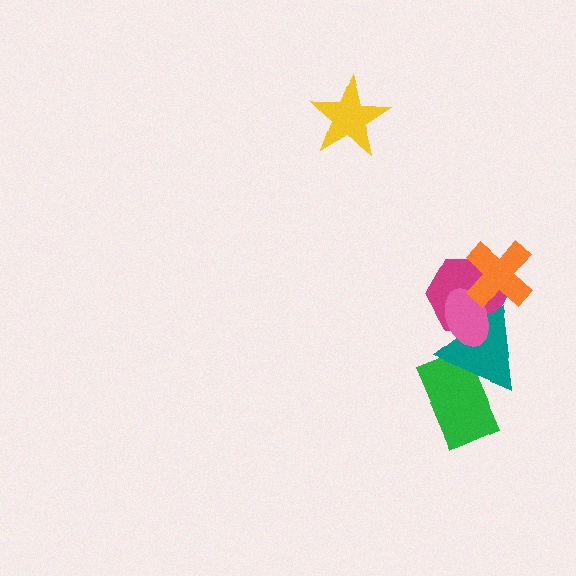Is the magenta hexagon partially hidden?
Yes, it is partially covered by another shape.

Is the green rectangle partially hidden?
Yes, it is partially covered by another shape.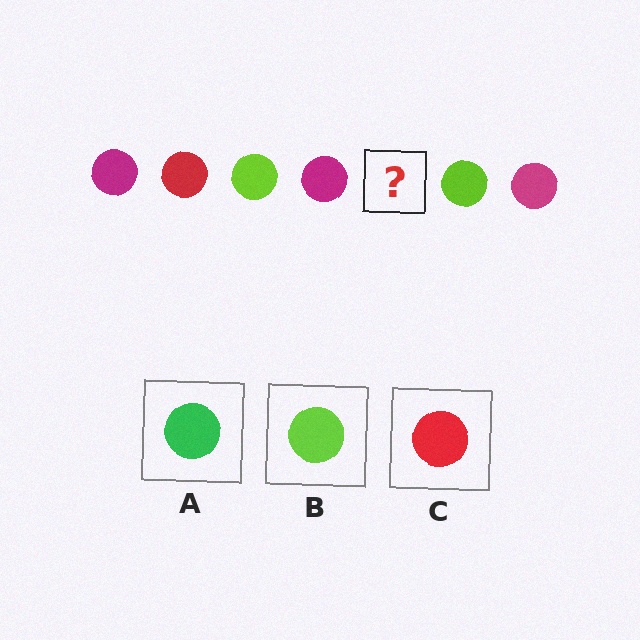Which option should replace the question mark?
Option C.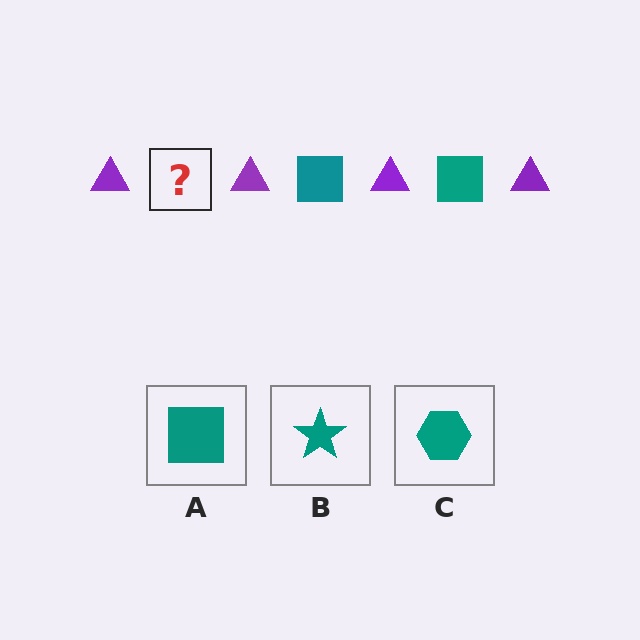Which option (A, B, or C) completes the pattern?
A.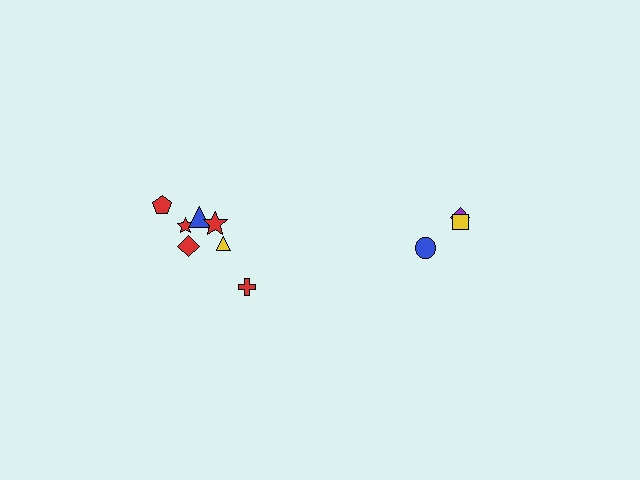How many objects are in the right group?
There are 3 objects.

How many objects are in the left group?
There are 7 objects.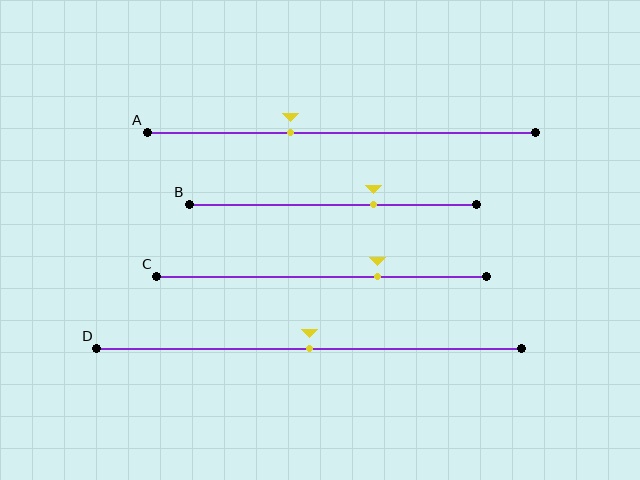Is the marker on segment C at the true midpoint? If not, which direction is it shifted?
No, the marker on segment C is shifted to the right by about 17% of the segment length.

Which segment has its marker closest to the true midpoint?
Segment D has its marker closest to the true midpoint.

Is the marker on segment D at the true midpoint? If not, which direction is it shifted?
Yes, the marker on segment D is at the true midpoint.